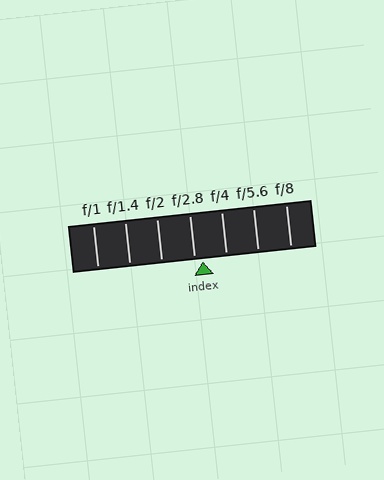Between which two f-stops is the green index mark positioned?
The index mark is between f/2.8 and f/4.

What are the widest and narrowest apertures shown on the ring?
The widest aperture shown is f/1 and the narrowest is f/8.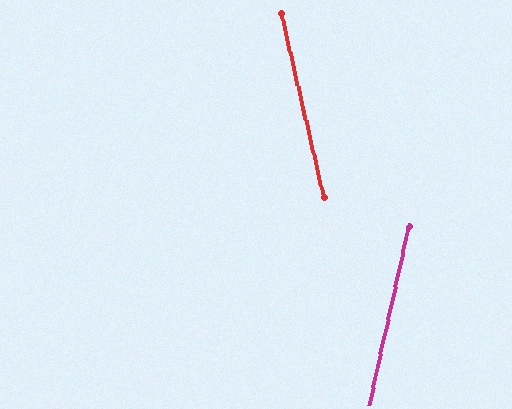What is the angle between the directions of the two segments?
Approximately 26 degrees.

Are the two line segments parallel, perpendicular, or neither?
Neither parallel nor perpendicular — they differ by about 26°.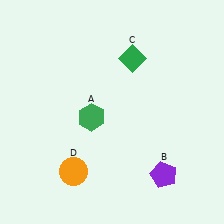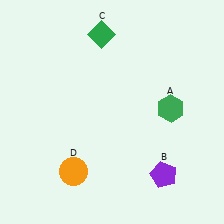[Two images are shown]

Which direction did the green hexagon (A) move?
The green hexagon (A) moved right.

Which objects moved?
The objects that moved are: the green hexagon (A), the green diamond (C).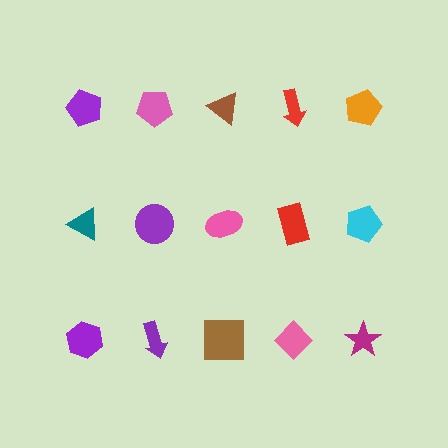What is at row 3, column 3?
A brown square.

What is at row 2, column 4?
A red rectangle.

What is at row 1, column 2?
A pink pentagon.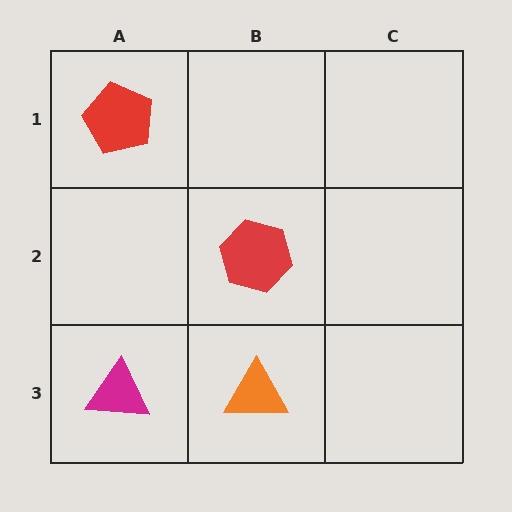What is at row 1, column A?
A red pentagon.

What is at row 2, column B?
A red hexagon.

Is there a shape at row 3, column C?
No, that cell is empty.